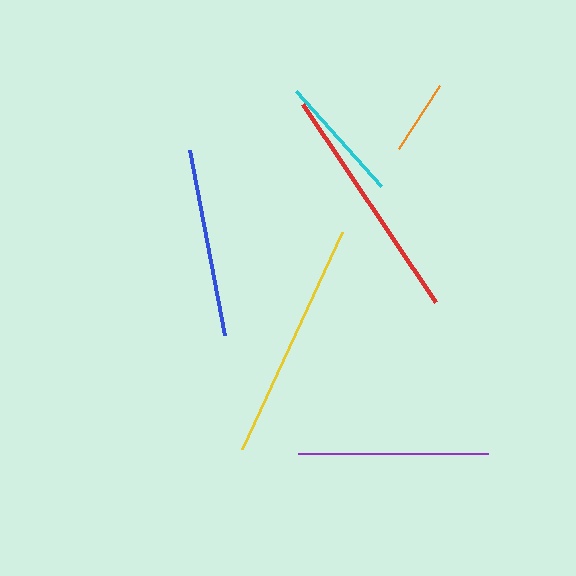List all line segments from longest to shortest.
From longest to shortest: yellow, red, purple, blue, cyan, orange.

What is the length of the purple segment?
The purple segment is approximately 190 pixels long.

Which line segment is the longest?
The yellow line is the longest at approximately 239 pixels.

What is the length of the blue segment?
The blue segment is approximately 188 pixels long.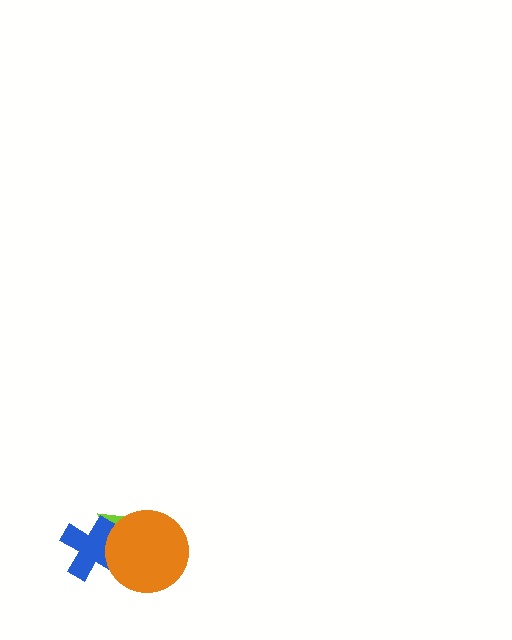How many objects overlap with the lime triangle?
2 objects overlap with the lime triangle.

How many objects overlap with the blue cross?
2 objects overlap with the blue cross.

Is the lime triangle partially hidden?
Yes, it is partially covered by another shape.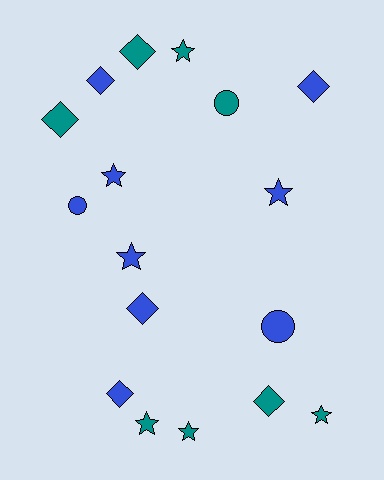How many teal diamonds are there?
There are 3 teal diamonds.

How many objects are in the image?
There are 17 objects.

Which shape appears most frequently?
Diamond, with 7 objects.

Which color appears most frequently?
Blue, with 9 objects.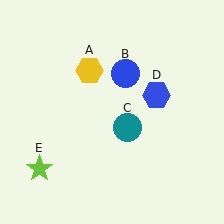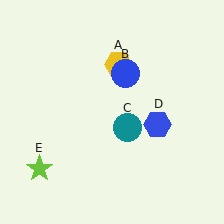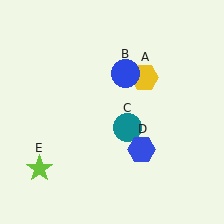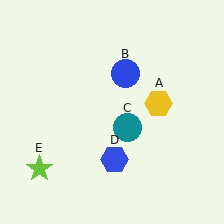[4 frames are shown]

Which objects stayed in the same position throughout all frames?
Blue circle (object B) and teal circle (object C) and lime star (object E) remained stationary.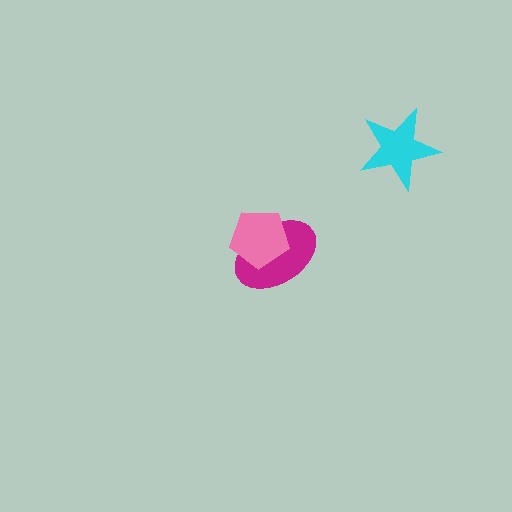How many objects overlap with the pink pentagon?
1 object overlaps with the pink pentagon.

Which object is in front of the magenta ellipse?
The pink pentagon is in front of the magenta ellipse.